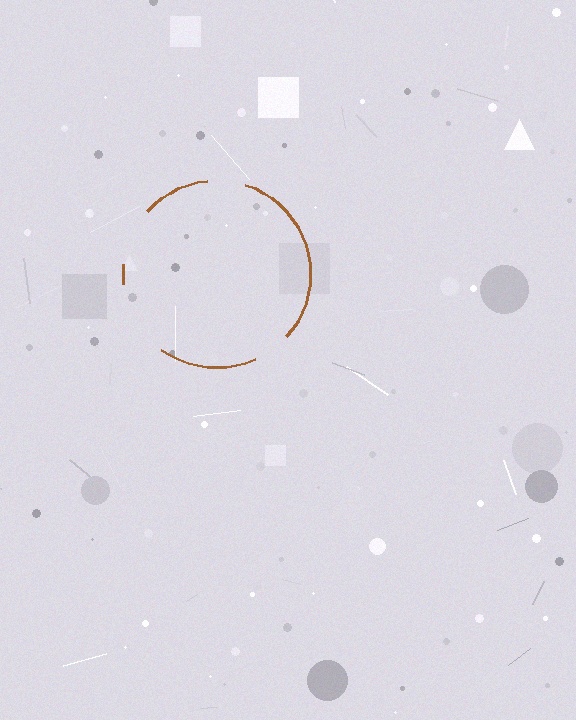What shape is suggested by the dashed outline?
The dashed outline suggests a circle.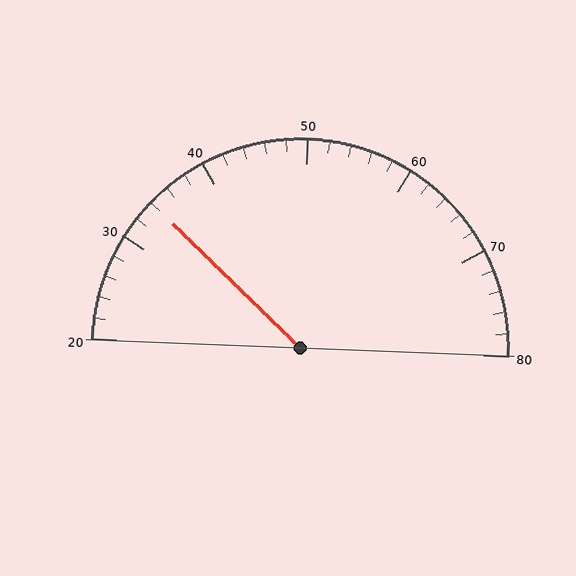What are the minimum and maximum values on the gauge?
The gauge ranges from 20 to 80.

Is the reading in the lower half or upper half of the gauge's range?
The reading is in the lower half of the range (20 to 80).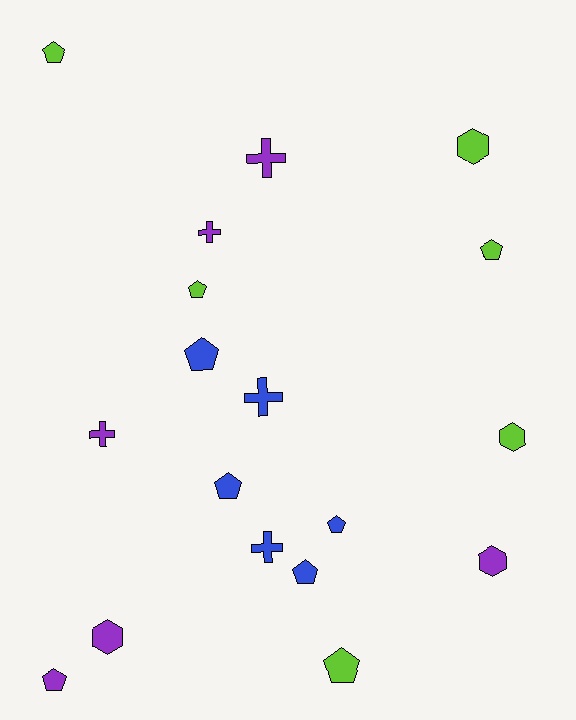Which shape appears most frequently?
Pentagon, with 9 objects.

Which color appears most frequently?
Lime, with 6 objects.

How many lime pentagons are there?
There are 4 lime pentagons.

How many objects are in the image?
There are 18 objects.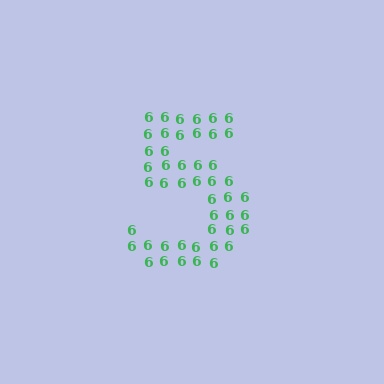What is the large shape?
The large shape is the digit 5.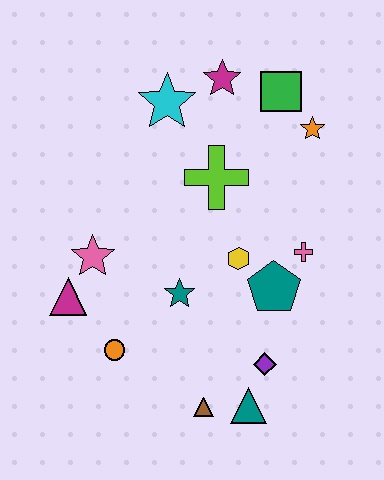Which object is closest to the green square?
The orange star is closest to the green square.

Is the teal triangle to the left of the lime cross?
No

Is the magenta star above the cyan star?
Yes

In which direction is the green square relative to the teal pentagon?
The green square is above the teal pentagon.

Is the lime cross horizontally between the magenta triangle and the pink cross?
Yes